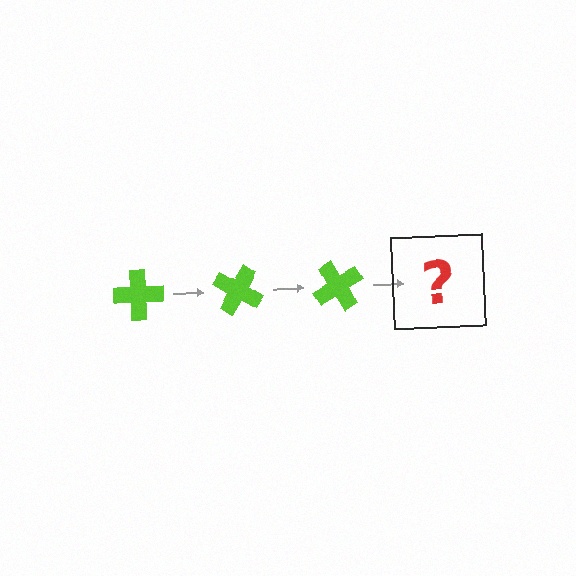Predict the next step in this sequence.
The next step is a lime cross rotated 90 degrees.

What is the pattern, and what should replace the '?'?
The pattern is that the cross rotates 30 degrees each step. The '?' should be a lime cross rotated 90 degrees.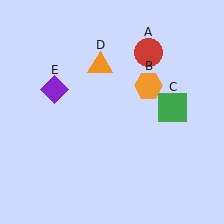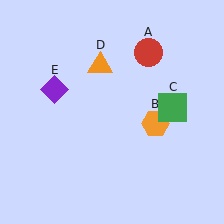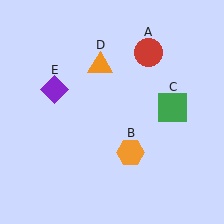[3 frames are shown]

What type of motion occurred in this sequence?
The orange hexagon (object B) rotated clockwise around the center of the scene.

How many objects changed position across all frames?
1 object changed position: orange hexagon (object B).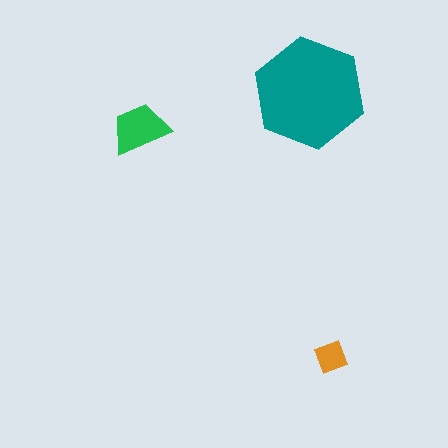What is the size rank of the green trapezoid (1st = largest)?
2nd.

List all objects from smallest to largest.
The orange diamond, the green trapezoid, the teal hexagon.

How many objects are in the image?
There are 3 objects in the image.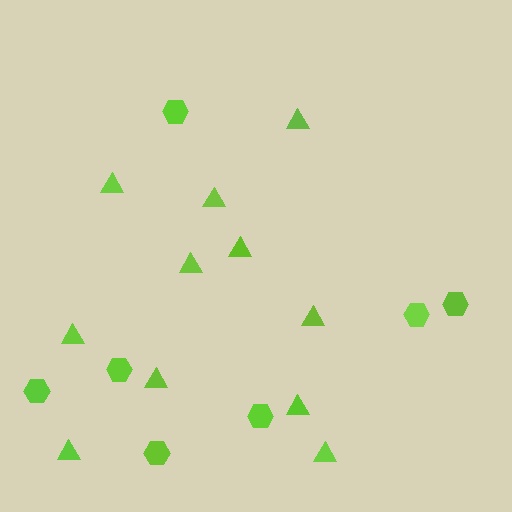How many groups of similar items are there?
There are 2 groups: one group of triangles (11) and one group of hexagons (7).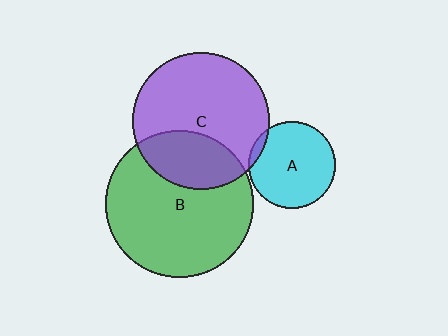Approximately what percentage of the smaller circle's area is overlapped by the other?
Approximately 5%.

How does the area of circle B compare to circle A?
Approximately 2.9 times.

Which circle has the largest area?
Circle B (green).